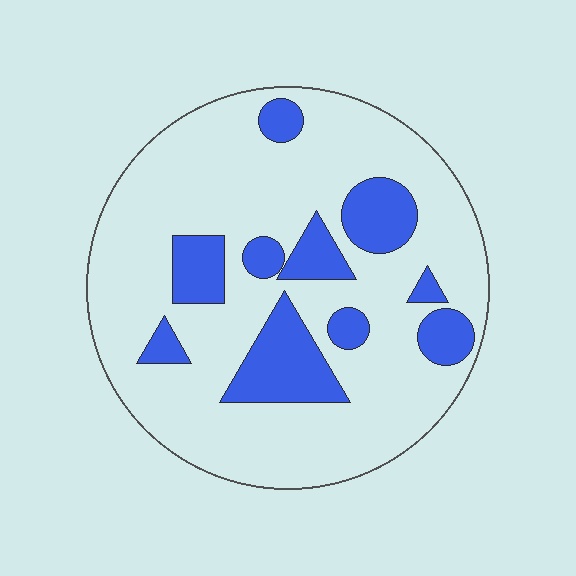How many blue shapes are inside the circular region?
10.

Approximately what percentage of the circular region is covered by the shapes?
Approximately 20%.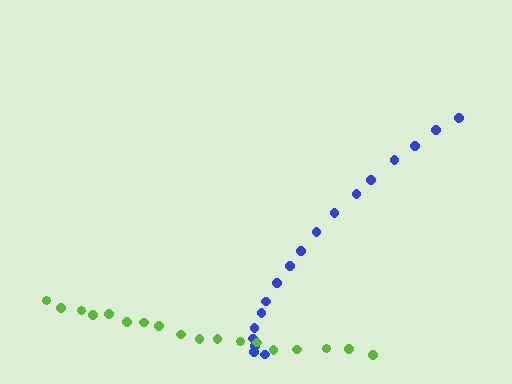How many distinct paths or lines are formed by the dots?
There are 2 distinct paths.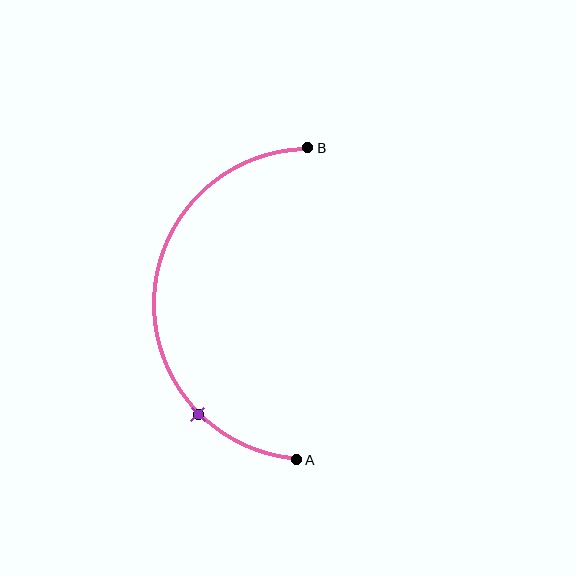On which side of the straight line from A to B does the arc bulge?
The arc bulges to the left of the straight line connecting A and B.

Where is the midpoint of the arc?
The arc midpoint is the point on the curve farthest from the straight line joining A and B. It sits to the left of that line.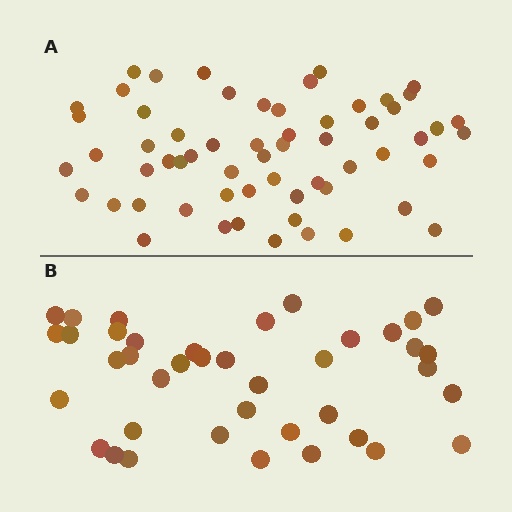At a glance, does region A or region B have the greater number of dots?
Region A (the top region) has more dots.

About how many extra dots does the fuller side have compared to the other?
Region A has approximately 20 more dots than region B.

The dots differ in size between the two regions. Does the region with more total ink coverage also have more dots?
No. Region B has more total ink coverage because its dots are larger, but region A actually contains more individual dots. Total area can be misleading — the number of items is what matters here.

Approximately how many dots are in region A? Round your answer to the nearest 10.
About 60 dots.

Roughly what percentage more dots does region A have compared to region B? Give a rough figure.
About 50% more.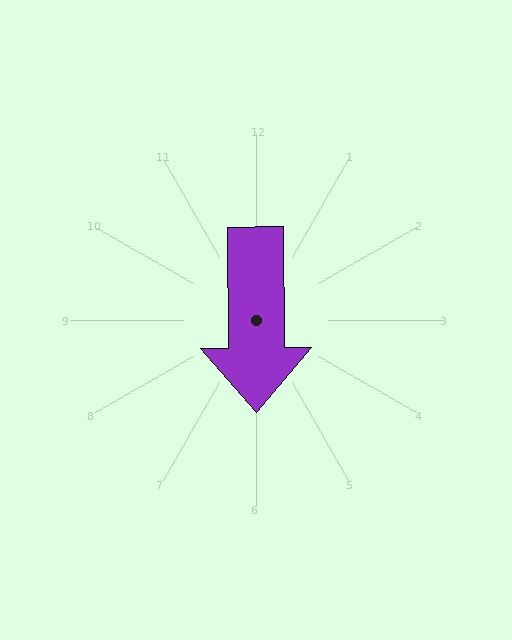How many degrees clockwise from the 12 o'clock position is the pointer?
Approximately 180 degrees.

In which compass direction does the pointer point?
South.